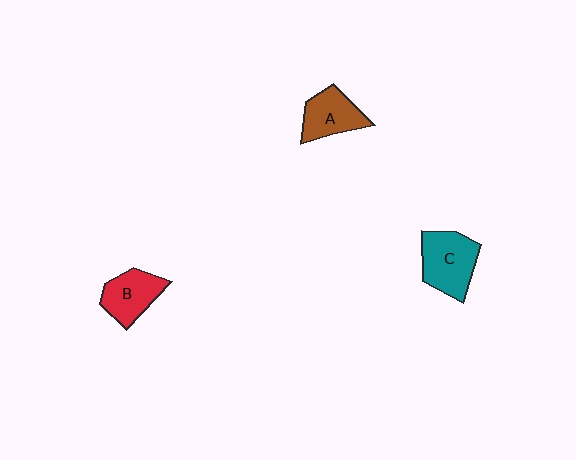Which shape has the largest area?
Shape C (teal).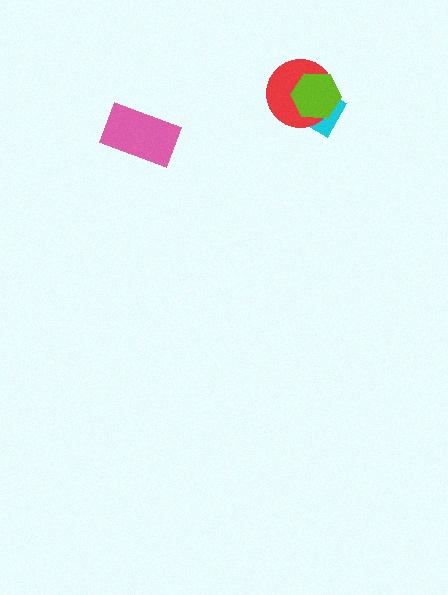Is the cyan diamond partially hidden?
Yes, it is partially covered by another shape.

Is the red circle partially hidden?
Yes, it is partially covered by another shape.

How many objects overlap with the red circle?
2 objects overlap with the red circle.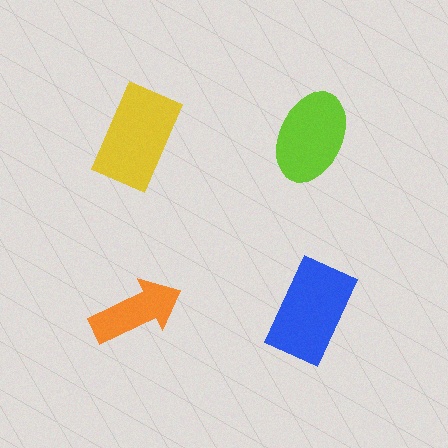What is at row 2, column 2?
A blue rectangle.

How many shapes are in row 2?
2 shapes.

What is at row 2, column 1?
An orange arrow.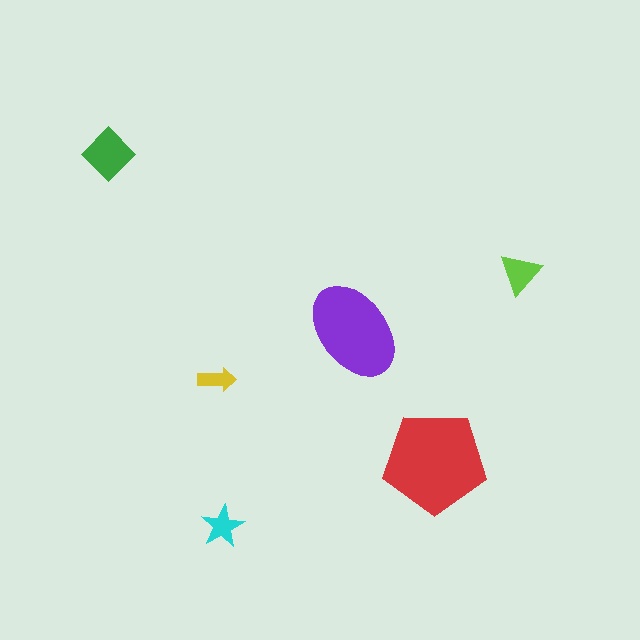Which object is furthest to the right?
The lime triangle is rightmost.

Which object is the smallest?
The yellow arrow.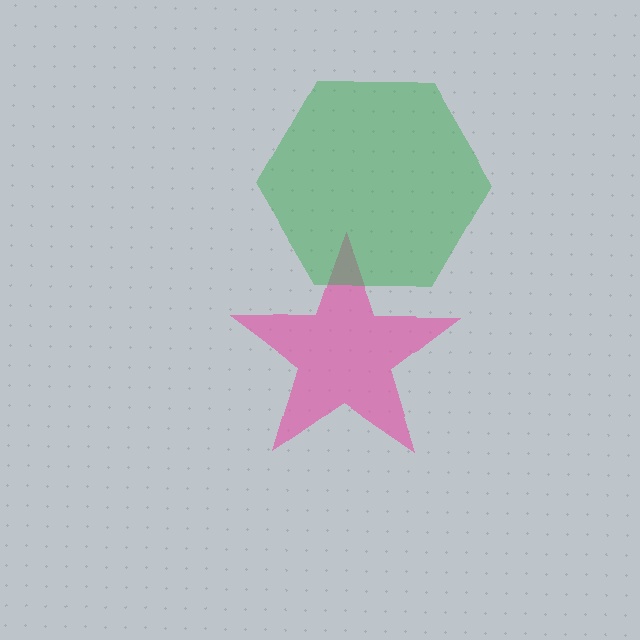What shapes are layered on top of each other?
The layered shapes are: a pink star, a green hexagon.